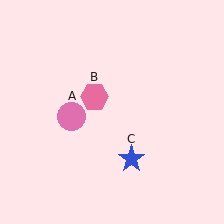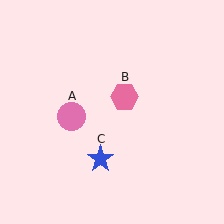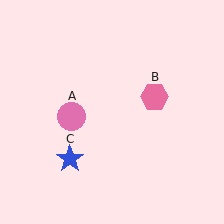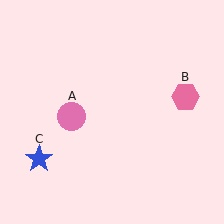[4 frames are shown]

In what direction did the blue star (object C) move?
The blue star (object C) moved left.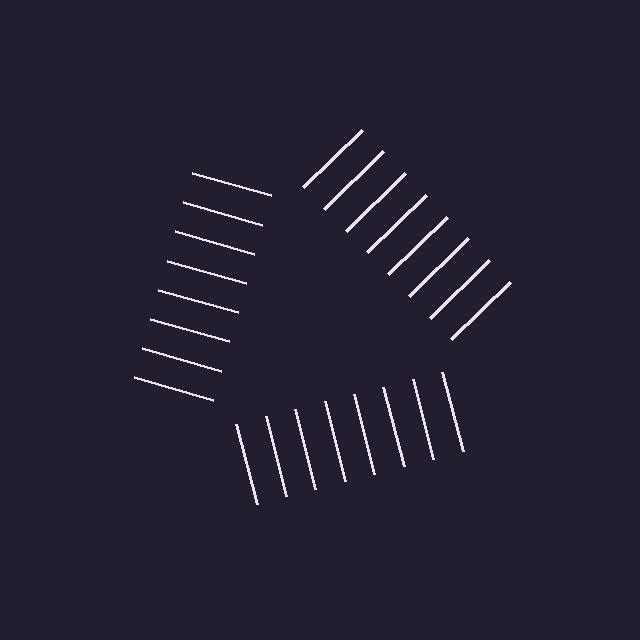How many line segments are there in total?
24 — 8 along each of the 3 edges.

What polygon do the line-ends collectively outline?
An illusory triangle — the line segments terminate on its edges but no continuous stroke is drawn.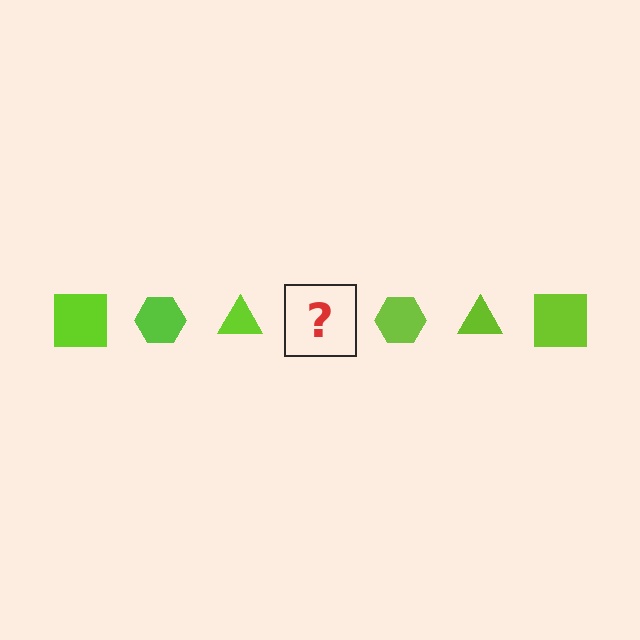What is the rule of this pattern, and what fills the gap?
The rule is that the pattern cycles through square, hexagon, triangle shapes in lime. The gap should be filled with a lime square.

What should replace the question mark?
The question mark should be replaced with a lime square.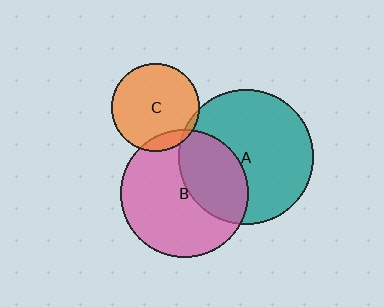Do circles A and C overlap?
Yes.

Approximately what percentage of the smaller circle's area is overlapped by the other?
Approximately 5%.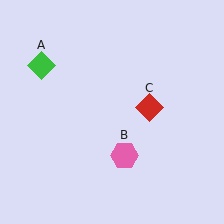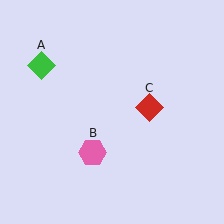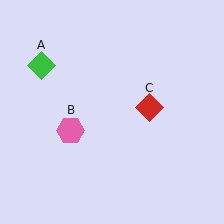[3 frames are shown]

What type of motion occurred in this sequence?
The pink hexagon (object B) rotated clockwise around the center of the scene.